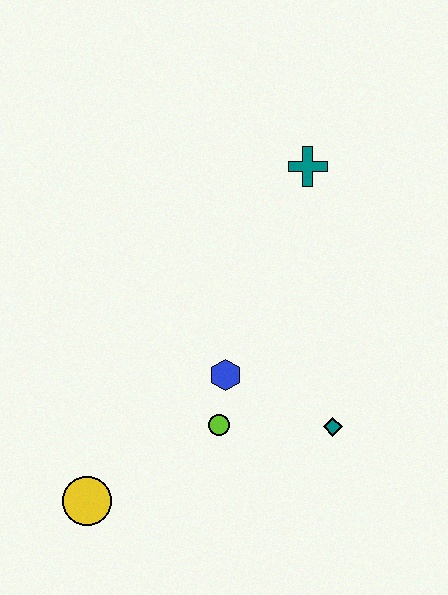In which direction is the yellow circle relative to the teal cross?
The yellow circle is below the teal cross.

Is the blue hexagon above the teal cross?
No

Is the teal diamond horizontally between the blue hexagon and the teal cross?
No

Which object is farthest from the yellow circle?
The teal cross is farthest from the yellow circle.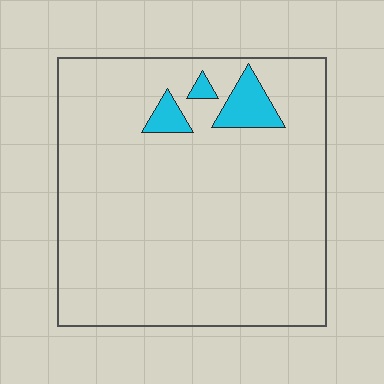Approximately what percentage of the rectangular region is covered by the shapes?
Approximately 5%.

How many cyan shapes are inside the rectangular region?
3.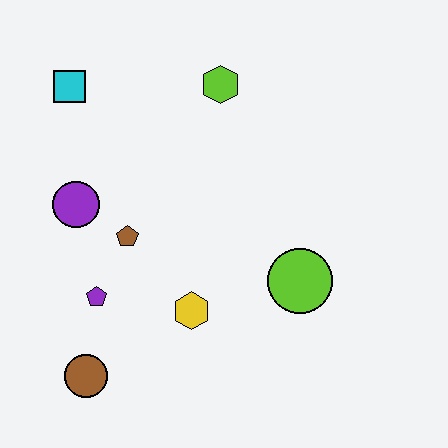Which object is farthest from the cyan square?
The lime circle is farthest from the cyan square.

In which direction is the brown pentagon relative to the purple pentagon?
The brown pentagon is above the purple pentagon.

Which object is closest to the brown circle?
The purple pentagon is closest to the brown circle.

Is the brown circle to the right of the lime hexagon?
No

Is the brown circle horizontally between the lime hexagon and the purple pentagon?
No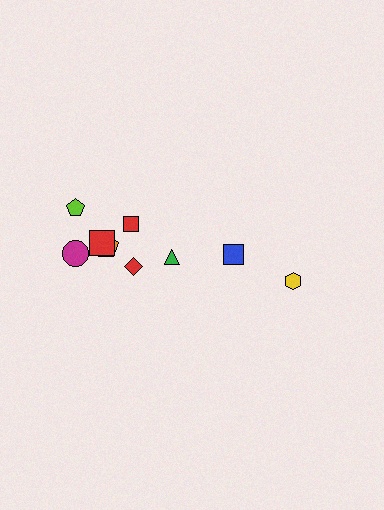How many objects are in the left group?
There are 6 objects.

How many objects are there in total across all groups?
There are 9 objects.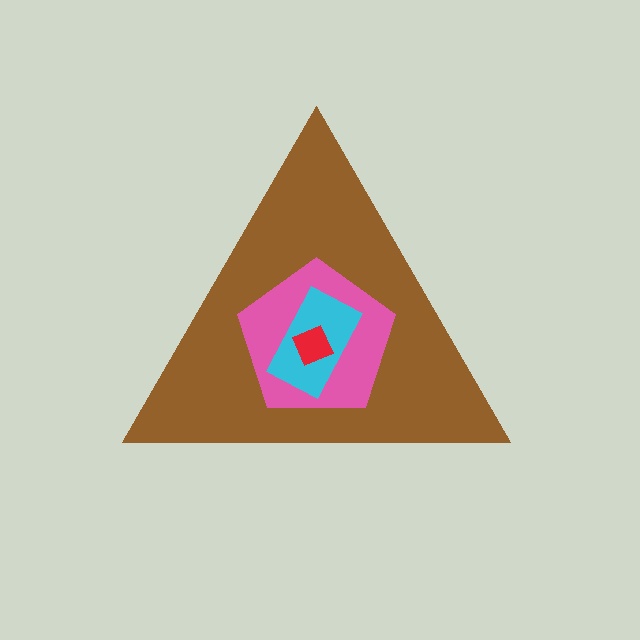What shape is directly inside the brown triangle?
The pink pentagon.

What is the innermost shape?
The red diamond.